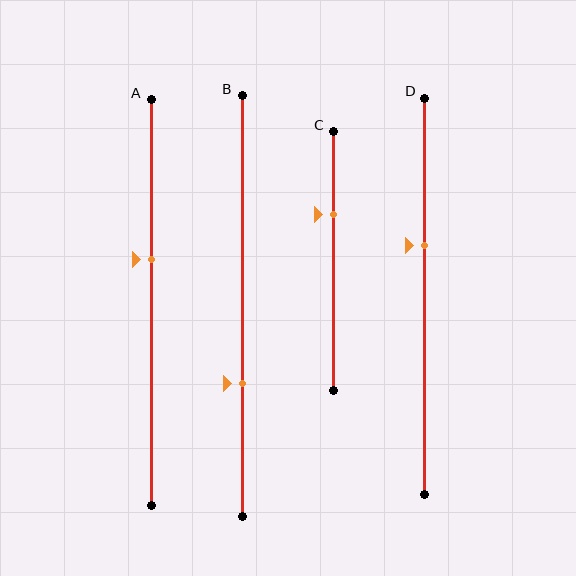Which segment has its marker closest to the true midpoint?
Segment A has its marker closest to the true midpoint.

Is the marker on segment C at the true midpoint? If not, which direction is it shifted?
No, the marker on segment C is shifted upward by about 18% of the segment length.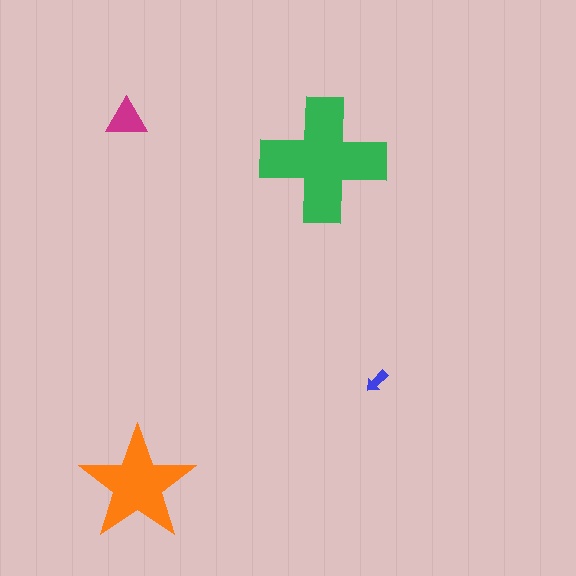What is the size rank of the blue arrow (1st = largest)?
4th.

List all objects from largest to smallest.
The green cross, the orange star, the magenta triangle, the blue arrow.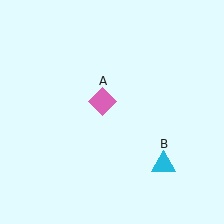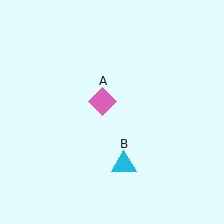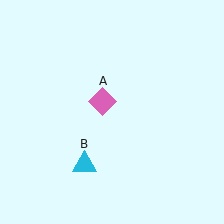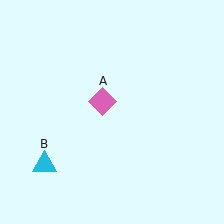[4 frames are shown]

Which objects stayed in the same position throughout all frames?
Pink diamond (object A) remained stationary.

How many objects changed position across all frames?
1 object changed position: cyan triangle (object B).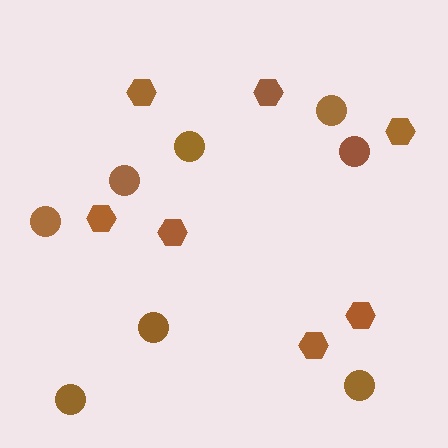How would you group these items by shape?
There are 2 groups: one group of hexagons (7) and one group of circles (8).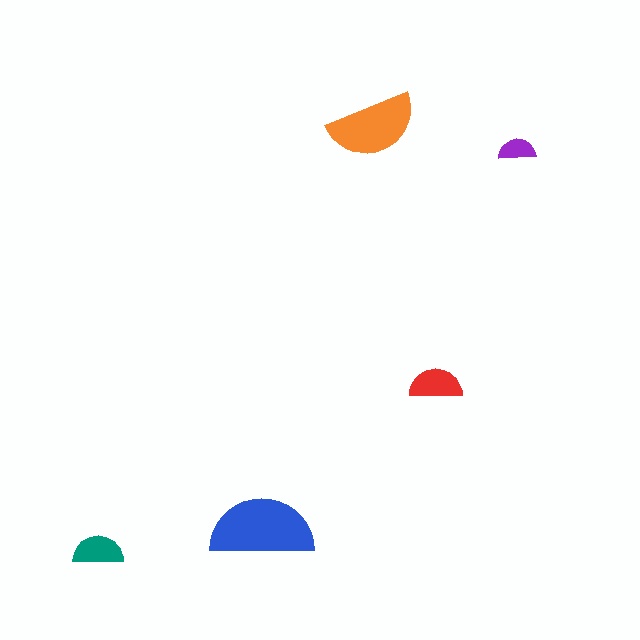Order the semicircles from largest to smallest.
the blue one, the orange one, the red one, the teal one, the purple one.